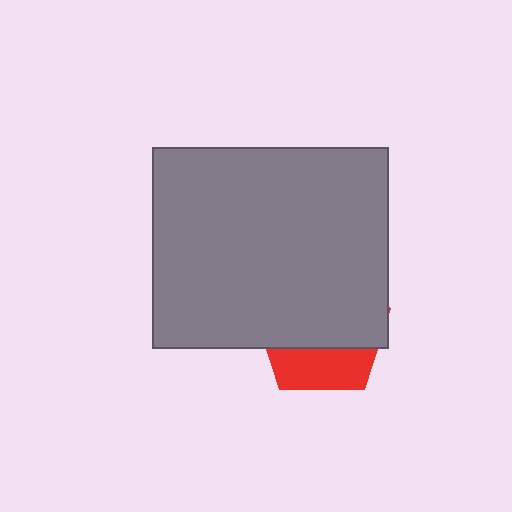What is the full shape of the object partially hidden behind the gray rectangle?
The partially hidden object is a red pentagon.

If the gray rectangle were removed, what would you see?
You would see the complete red pentagon.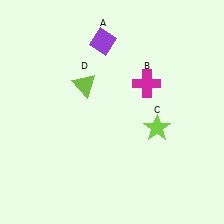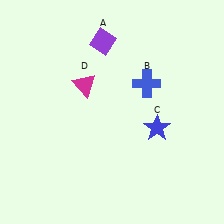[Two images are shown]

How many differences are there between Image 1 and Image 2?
There are 3 differences between the two images.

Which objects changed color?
B changed from magenta to blue. C changed from lime to blue. D changed from lime to magenta.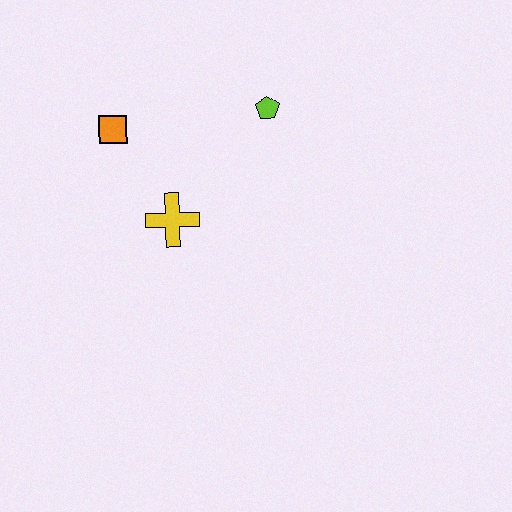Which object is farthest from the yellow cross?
The lime pentagon is farthest from the yellow cross.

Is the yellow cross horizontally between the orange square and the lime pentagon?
Yes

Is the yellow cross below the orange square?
Yes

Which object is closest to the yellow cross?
The orange square is closest to the yellow cross.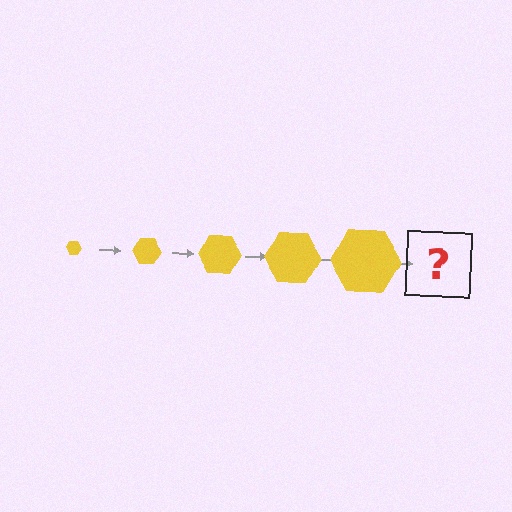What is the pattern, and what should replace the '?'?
The pattern is that the hexagon gets progressively larger each step. The '?' should be a yellow hexagon, larger than the previous one.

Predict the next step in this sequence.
The next step is a yellow hexagon, larger than the previous one.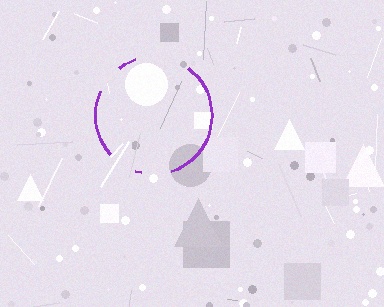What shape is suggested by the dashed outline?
The dashed outline suggests a circle.